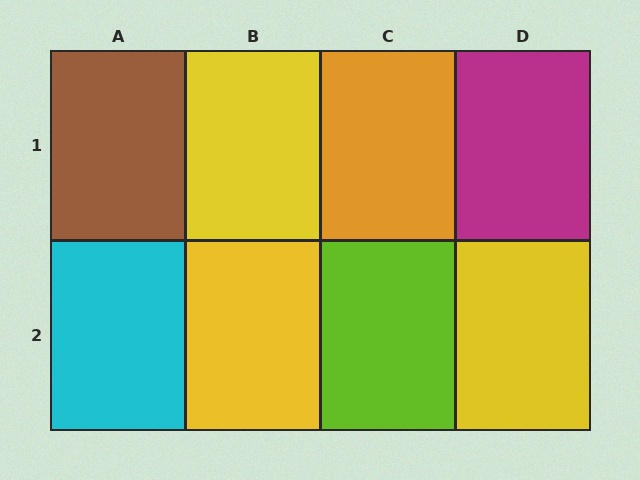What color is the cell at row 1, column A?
Brown.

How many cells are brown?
1 cell is brown.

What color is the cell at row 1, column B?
Yellow.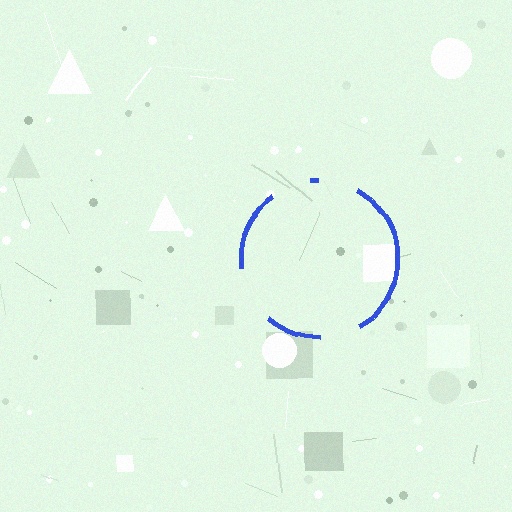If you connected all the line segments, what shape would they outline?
They would outline a circle.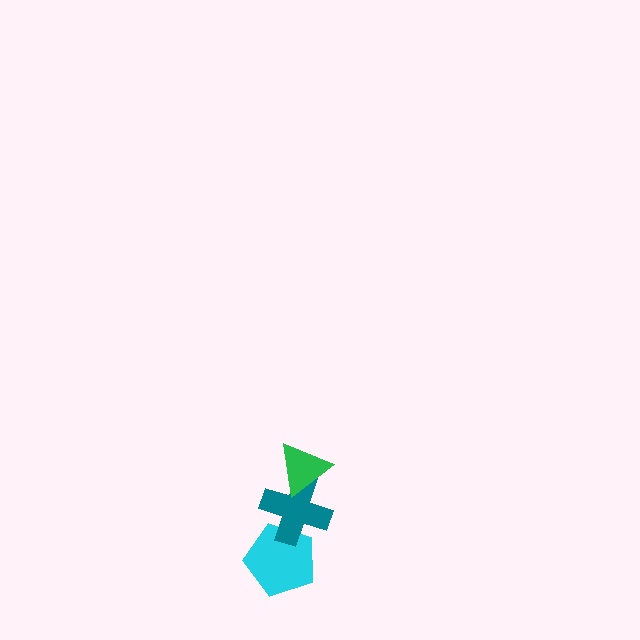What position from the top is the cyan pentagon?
The cyan pentagon is 3rd from the top.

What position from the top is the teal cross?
The teal cross is 2nd from the top.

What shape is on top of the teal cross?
The green triangle is on top of the teal cross.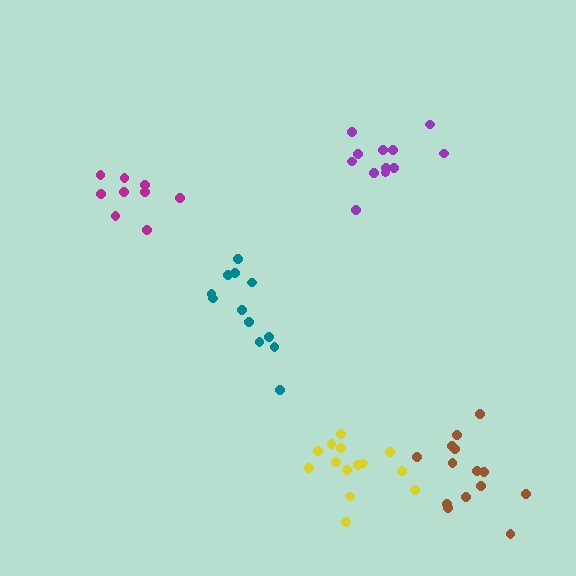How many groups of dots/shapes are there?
There are 5 groups.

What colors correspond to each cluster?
The clusters are colored: teal, magenta, purple, yellow, brown.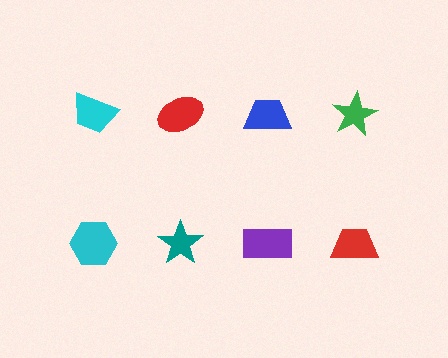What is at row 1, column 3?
A blue trapezoid.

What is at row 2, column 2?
A teal star.